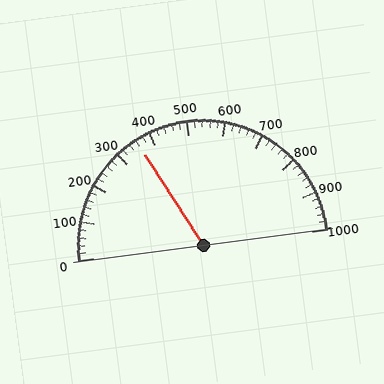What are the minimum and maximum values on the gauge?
The gauge ranges from 0 to 1000.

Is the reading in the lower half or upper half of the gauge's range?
The reading is in the lower half of the range (0 to 1000).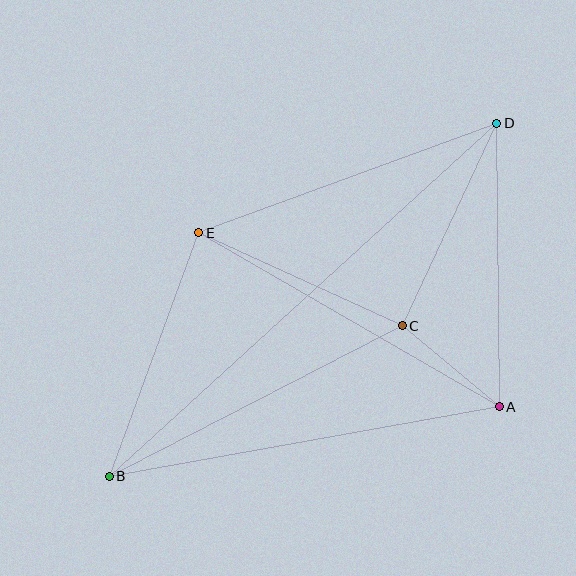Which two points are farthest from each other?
Points B and D are farthest from each other.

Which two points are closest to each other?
Points A and C are closest to each other.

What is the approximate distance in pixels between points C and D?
The distance between C and D is approximately 224 pixels.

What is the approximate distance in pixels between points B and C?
The distance between B and C is approximately 329 pixels.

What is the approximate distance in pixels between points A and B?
The distance between A and B is approximately 396 pixels.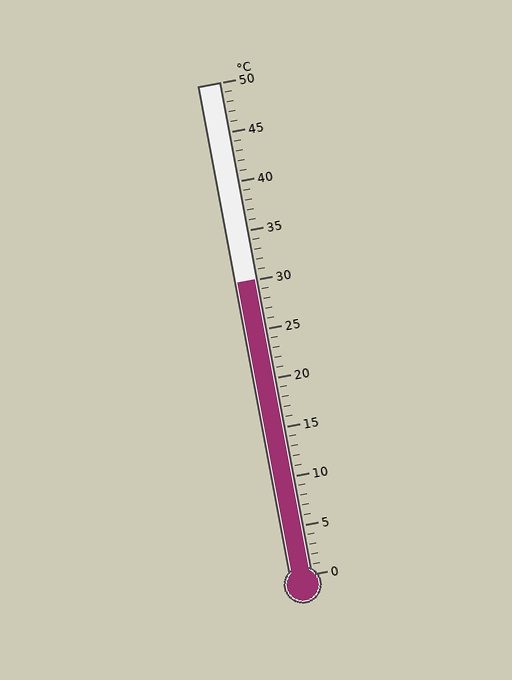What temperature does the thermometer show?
The thermometer shows approximately 30°C.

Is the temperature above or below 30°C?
The temperature is at 30°C.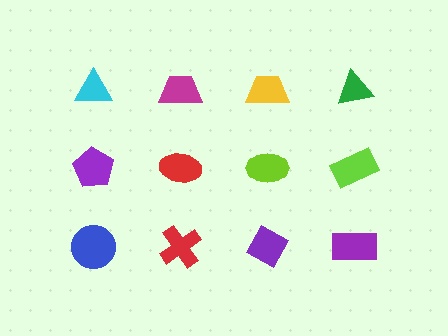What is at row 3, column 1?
A blue circle.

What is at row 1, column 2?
A magenta trapezoid.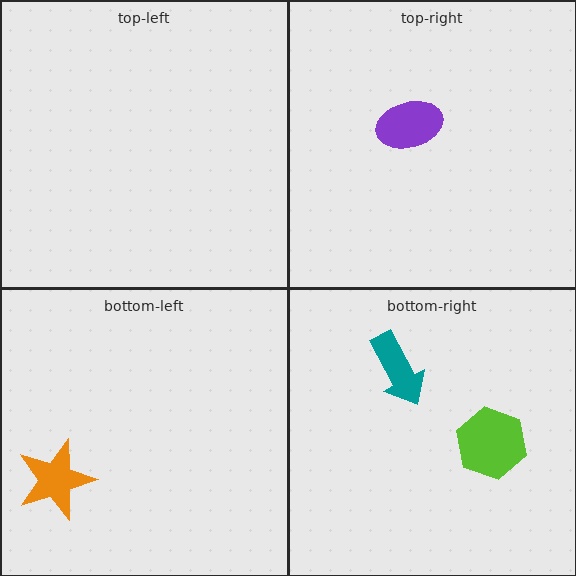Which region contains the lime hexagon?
The bottom-right region.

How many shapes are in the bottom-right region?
2.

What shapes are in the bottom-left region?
The orange star.